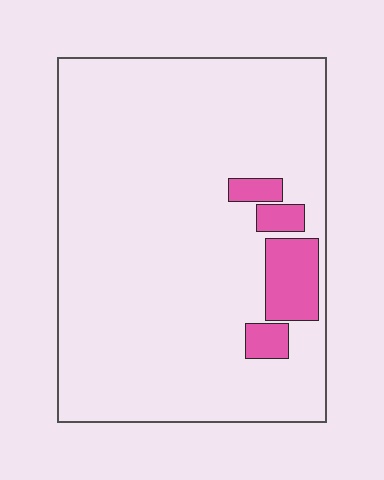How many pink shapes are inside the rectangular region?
4.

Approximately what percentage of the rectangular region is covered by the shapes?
Approximately 10%.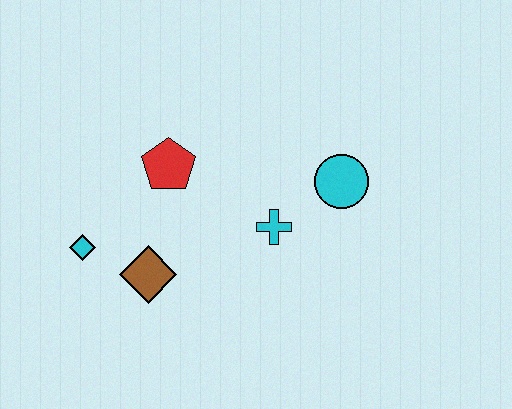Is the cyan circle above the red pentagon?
No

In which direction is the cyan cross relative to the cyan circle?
The cyan cross is to the left of the cyan circle.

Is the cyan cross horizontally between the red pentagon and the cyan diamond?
No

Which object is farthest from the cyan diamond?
The cyan circle is farthest from the cyan diamond.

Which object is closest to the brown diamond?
The cyan diamond is closest to the brown diamond.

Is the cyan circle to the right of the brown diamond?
Yes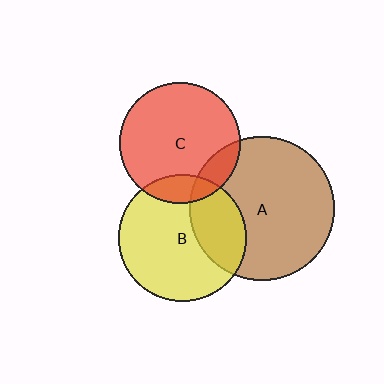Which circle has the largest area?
Circle A (brown).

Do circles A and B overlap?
Yes.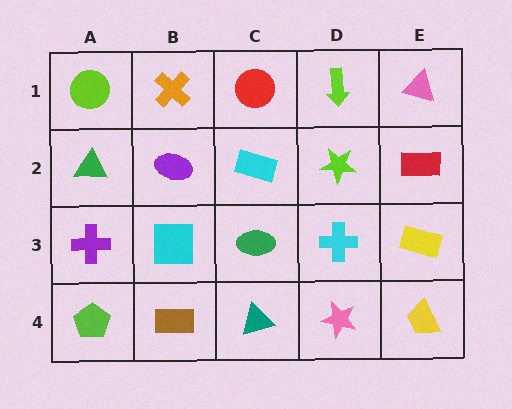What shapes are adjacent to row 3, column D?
A lime star (row 2, column D), a pink star (row 4, column D), a green ellipse (row 3, column C), a yellow rectangle (row 3, column E).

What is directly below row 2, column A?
A purple cross.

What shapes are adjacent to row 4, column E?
A yellow rectangle (row 3, column E), a pink star (row 4, column D).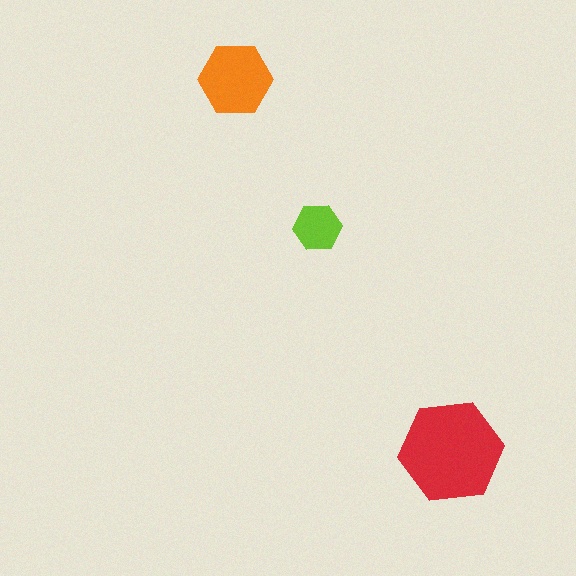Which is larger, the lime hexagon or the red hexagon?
The red one.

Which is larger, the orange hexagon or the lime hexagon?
The orange one.